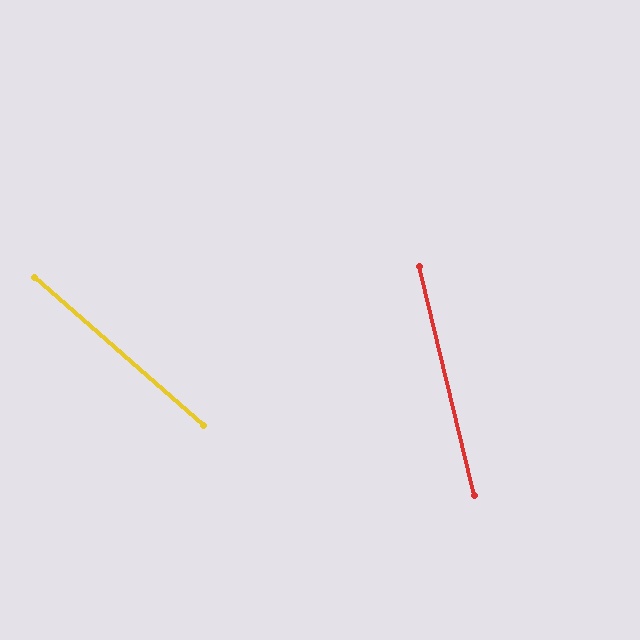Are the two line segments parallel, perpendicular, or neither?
Neither parallel nor perpendicular — they differ by about 35°.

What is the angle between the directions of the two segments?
Approximately 35 degrees.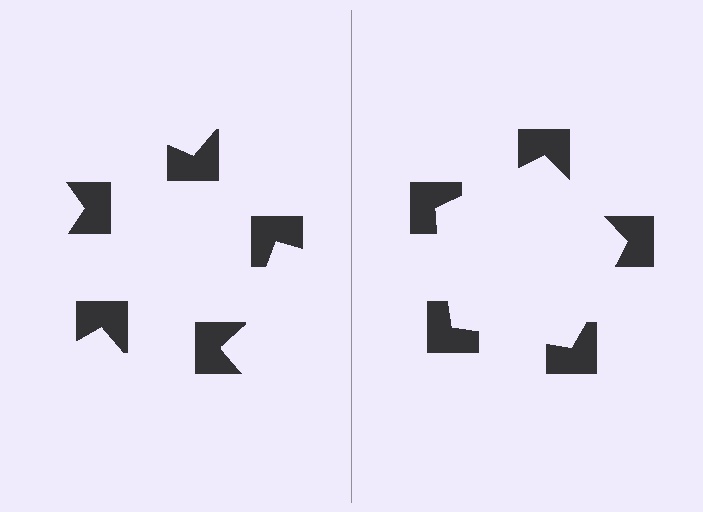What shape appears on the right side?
An illusory pentagon.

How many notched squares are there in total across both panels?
10 — 5 on each side.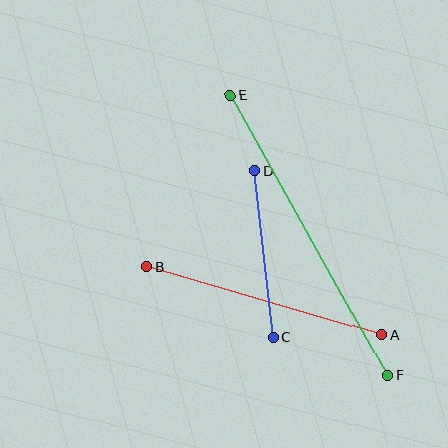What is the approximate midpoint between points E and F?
The midpoint is at approximately (309, 235) pixels.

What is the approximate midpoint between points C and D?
The midpoint is at approximately (264, 254) pixels.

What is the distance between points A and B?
The distance is approximately 245 pixels.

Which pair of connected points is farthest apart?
Points E and F are farthest apart.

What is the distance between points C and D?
The distance is approximately 168 pixels.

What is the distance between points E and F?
The distance is approximately 322 pixels.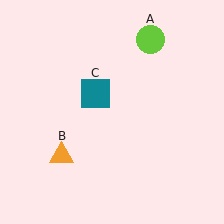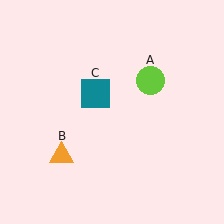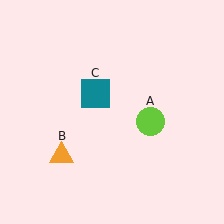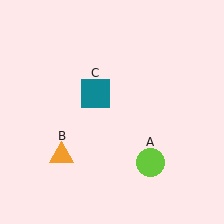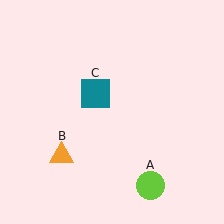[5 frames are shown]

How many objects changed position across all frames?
1 object changed position: lime circle (object A).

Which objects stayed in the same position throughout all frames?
Orange triangle (object B) and teal square (object C) remained stationary.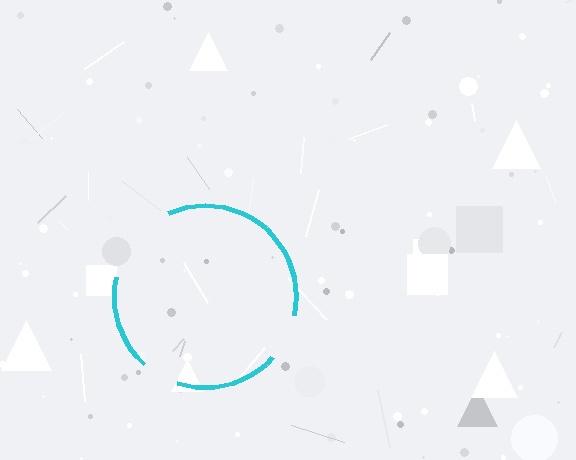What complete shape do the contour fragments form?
The contour fragments form a circle.